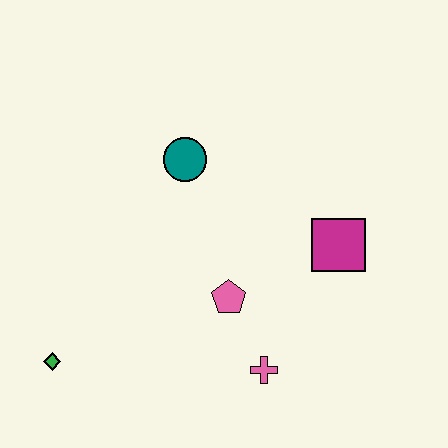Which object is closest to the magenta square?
The pink pentagon is closest to the magenta square.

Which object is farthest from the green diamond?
The magenta square is farthest from the green diamond.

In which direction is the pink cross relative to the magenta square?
The pink cross is below the magenta square.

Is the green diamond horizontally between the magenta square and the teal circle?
No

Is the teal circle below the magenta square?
No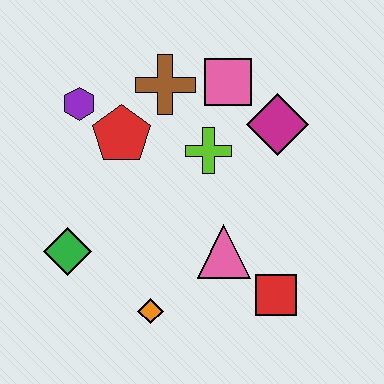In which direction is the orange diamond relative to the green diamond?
The orange diamond is to the right of the green diamond.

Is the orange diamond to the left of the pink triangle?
Yes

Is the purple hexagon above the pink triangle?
Yes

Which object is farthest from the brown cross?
The red square is farthest from the brown cross.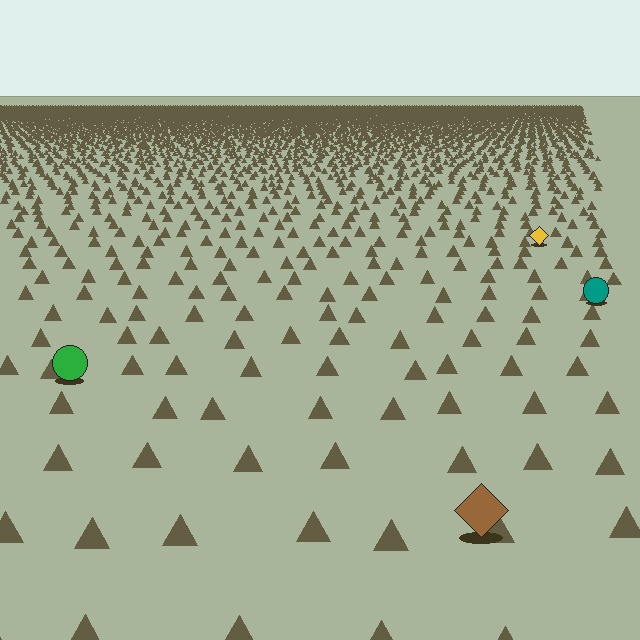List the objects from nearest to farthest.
From nearest to farthest: the brown diamond, the green circle, the teal circle, the yellow diamond.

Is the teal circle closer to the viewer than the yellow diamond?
Yes. The teal circle is closer — you can tell from the texture gradient: the ground texture is coarser near it.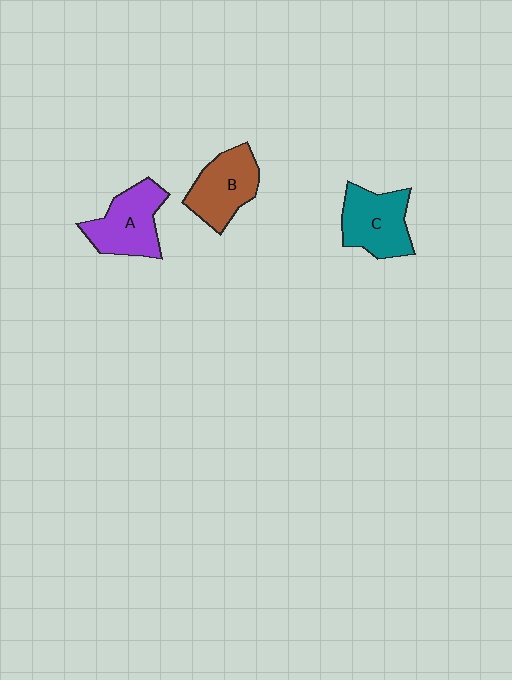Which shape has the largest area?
Shape A (purple).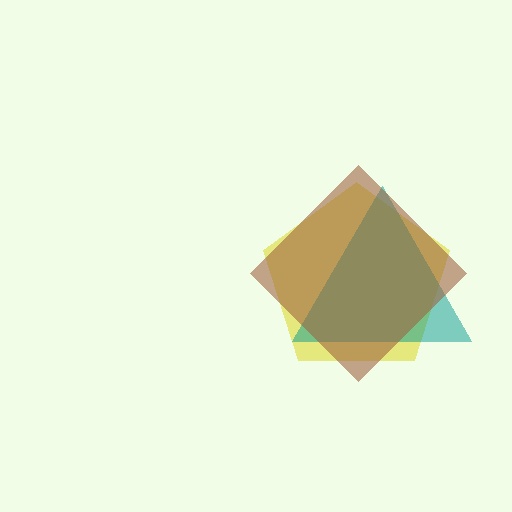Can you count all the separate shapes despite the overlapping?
Yes, there are 3 separate shapes.